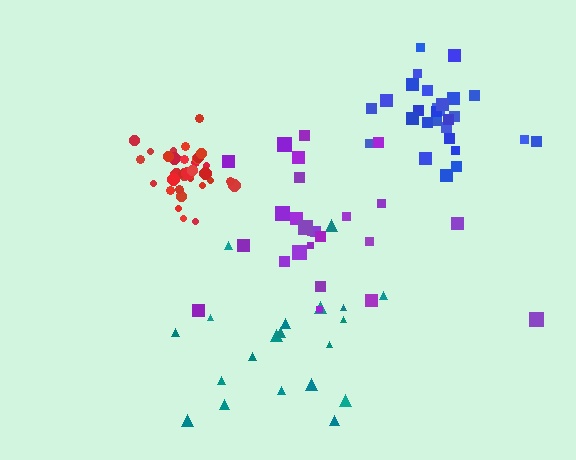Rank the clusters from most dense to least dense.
red, blue, purple, teal.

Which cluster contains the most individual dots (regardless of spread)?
Red (34).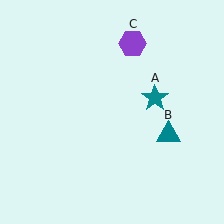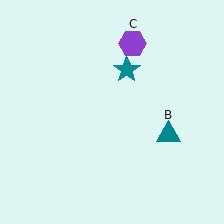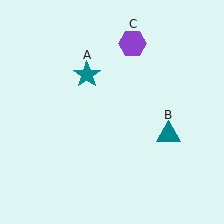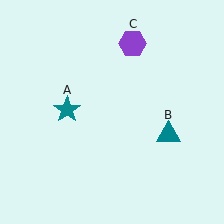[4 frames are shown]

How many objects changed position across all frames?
1 object changed position: teal star (object A).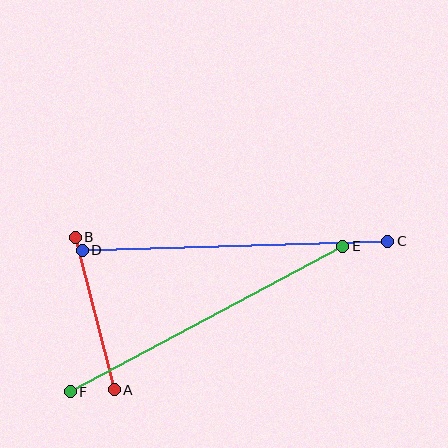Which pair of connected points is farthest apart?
Points E and F are farthest apart.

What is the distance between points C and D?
The distance is approximately 305 pixels.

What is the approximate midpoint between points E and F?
The midpoint is at approximately (206, 319) pixels.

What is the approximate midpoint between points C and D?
The midpoint is at approximately (235, 246) pixels.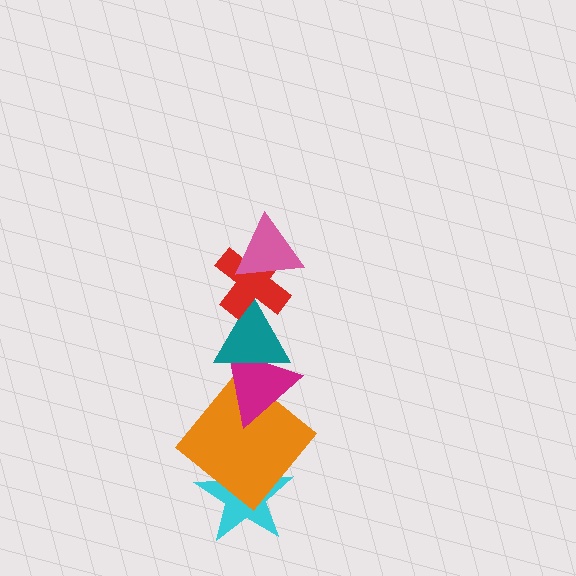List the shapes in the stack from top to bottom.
From top to bottom: the pink triangle, the red cross, the teal triangle, the magenta triangle, the orange diamond, the cyan star.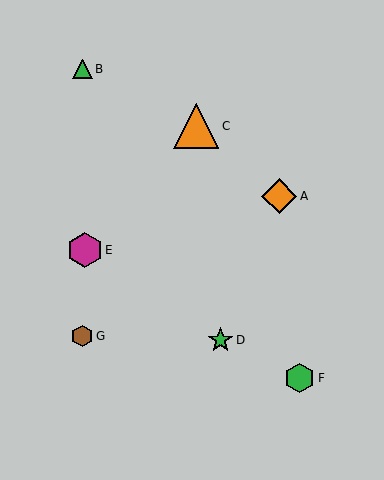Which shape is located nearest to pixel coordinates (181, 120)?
The orange triangle (labeled C) at (196, 126) is nearest to that location.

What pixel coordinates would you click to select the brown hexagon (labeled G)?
Click at (82, 336) to select the brown hexagon G.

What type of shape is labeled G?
Shape G is a brown hexagon.